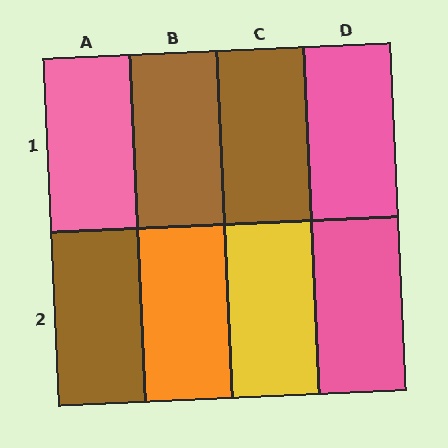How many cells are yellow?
1 cell is yellow.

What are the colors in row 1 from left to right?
Pink, brown, brown, pink.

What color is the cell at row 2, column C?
Yellow.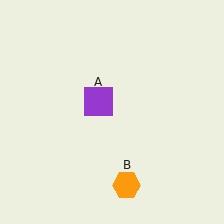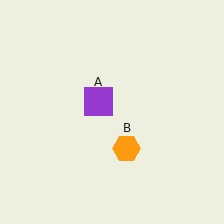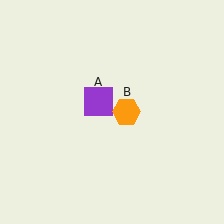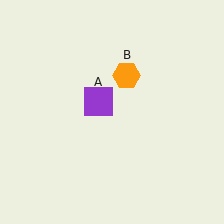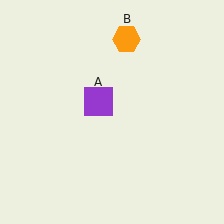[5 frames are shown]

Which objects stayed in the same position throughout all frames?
Purple square (object A) remained stationary.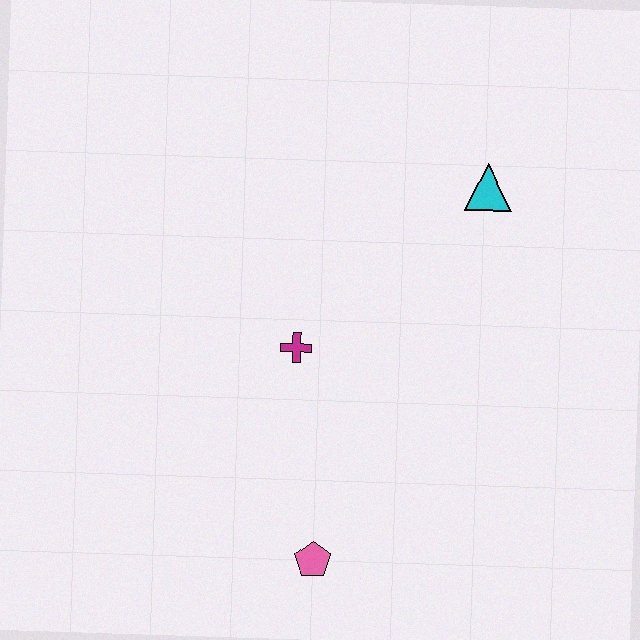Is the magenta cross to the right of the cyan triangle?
No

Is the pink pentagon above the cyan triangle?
No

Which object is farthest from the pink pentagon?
The cyan triangle is farthest from the pink pentagon.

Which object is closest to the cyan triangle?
The magenta cross is closest to the cyan triangle.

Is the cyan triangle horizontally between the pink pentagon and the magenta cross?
No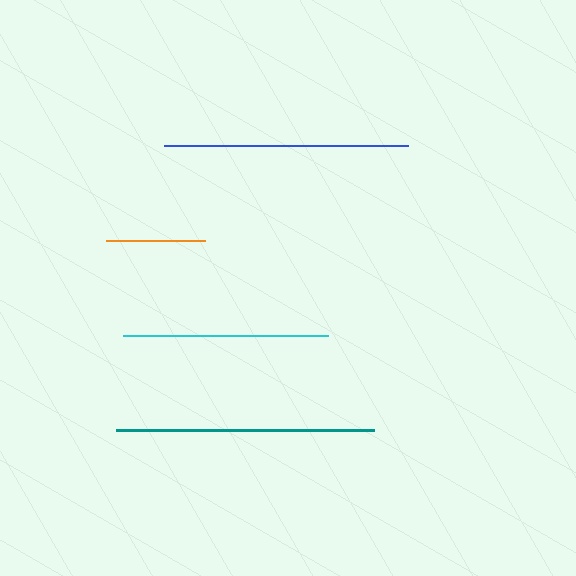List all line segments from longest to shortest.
From longest to shortest: teal, blue, cyan, orange.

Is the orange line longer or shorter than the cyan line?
The cyan line is longer than the orange line.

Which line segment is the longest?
The teal line is the longest at approximately 258 pixels.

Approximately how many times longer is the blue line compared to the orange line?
The blue line is approximately 2.5 times the length of the orange line.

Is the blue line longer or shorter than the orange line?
The blue line is longer than the orange line.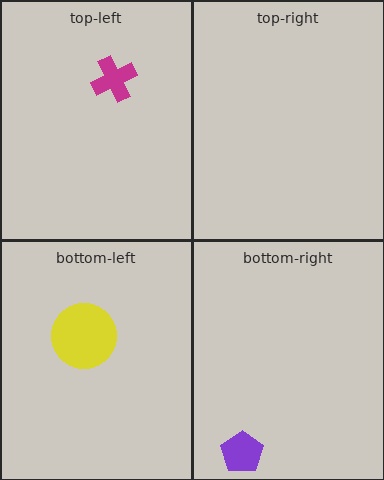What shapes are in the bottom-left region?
The yellow circle.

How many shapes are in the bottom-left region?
1.